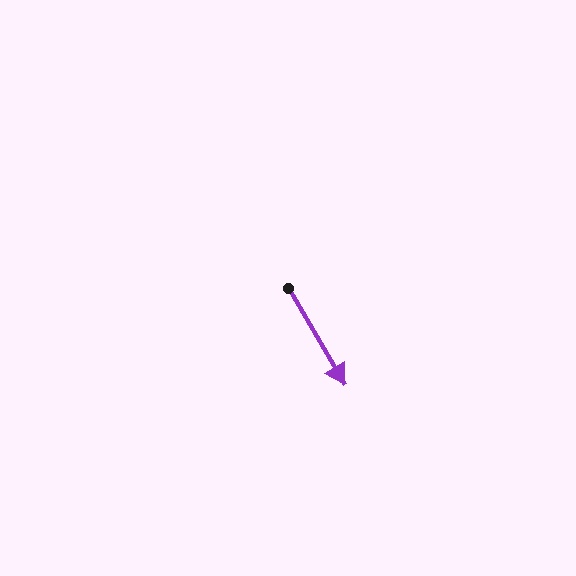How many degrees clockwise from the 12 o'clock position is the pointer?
Approximately 150 degrees.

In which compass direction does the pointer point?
Southeast.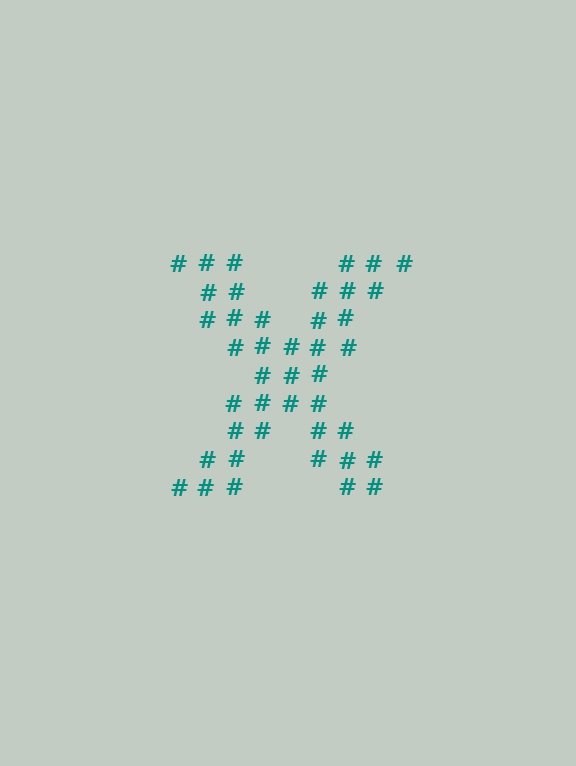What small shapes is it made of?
It is made of small hash symbols.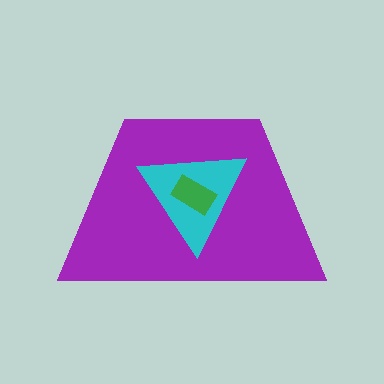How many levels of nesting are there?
3.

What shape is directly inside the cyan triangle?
The green rectangle.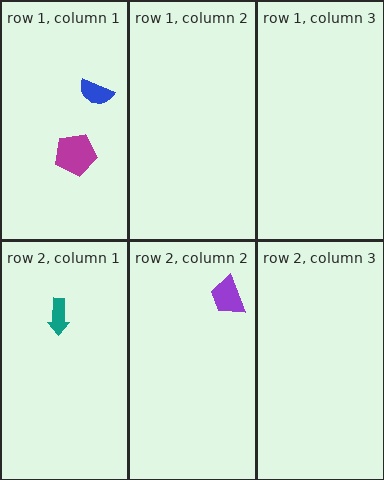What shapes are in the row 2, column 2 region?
The purple trapezoid.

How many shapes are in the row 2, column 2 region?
1.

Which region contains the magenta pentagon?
The row 1, column 1 region.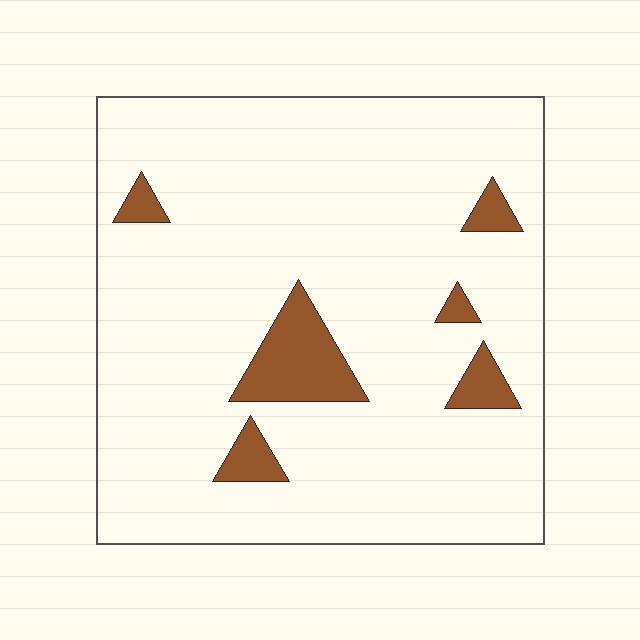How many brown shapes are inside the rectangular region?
6.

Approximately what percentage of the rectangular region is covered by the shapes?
Approximately 10%.